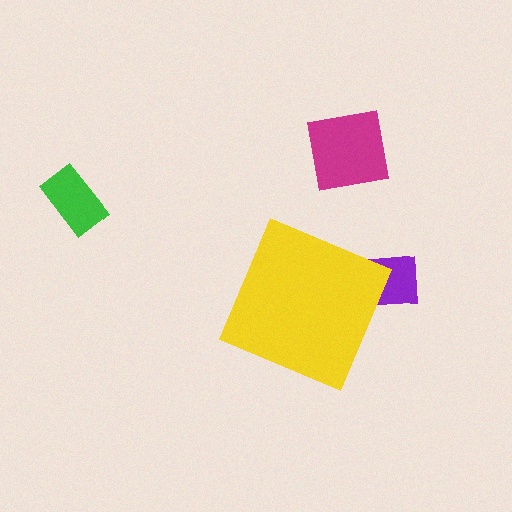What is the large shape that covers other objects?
A yellow diamond.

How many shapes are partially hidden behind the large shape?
1 shape is partially hidden.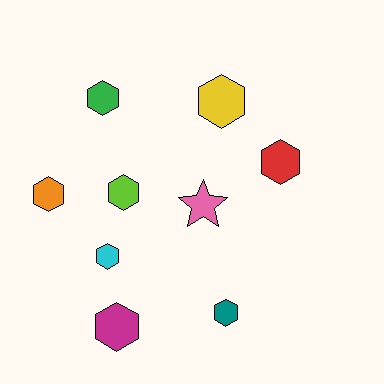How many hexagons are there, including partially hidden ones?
There are 8 hexagons.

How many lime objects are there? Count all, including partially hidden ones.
There is 1 lime object.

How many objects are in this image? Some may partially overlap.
There are 9 objects.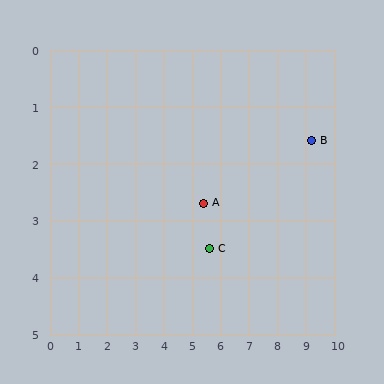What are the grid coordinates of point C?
Point C is at approximately (5.6, 3.5).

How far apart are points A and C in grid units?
Points A and C are about 0.8 grid units apart.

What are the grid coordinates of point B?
Point B is at approximately (9.2, 1.6).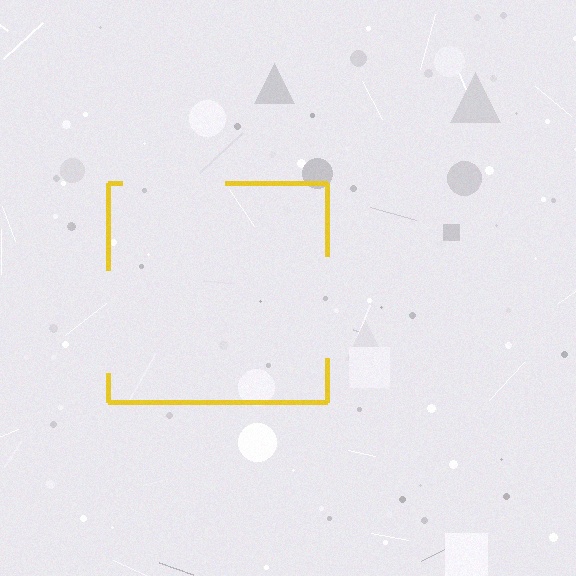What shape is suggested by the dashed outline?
The dashed outline suggests a square.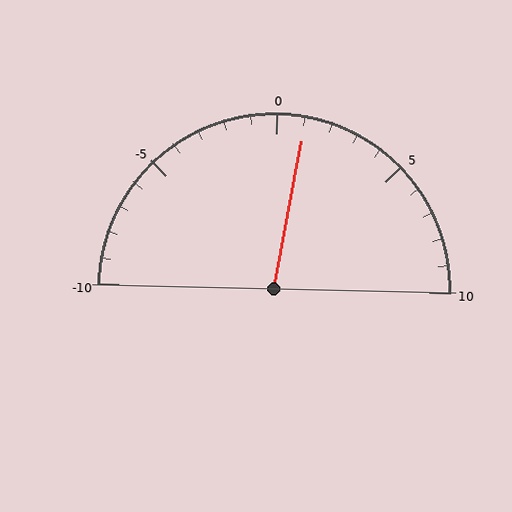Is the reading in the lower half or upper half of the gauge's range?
The reading is in the upper half of the range (-10 to 10).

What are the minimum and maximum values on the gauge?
The gauge ranges from -10 to 10.